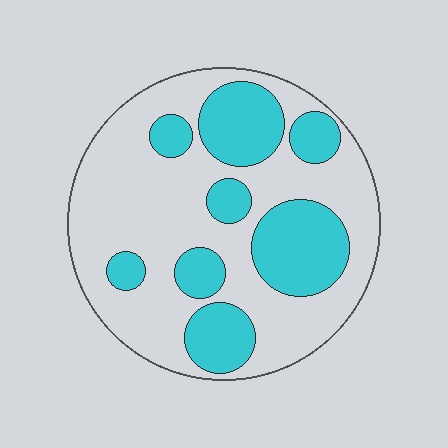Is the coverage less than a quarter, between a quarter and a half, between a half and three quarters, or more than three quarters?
Between a quarter and a half.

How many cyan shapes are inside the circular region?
8.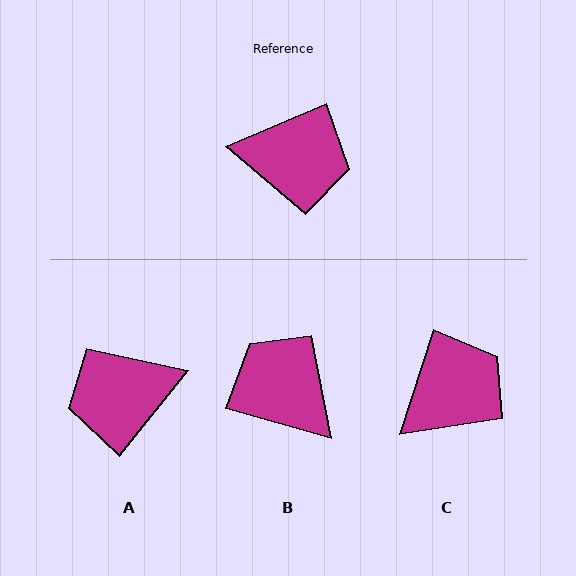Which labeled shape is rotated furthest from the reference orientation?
A, about 152 degrees away.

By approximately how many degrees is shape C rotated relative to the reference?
Approximately 49 degrees counter-clockwise.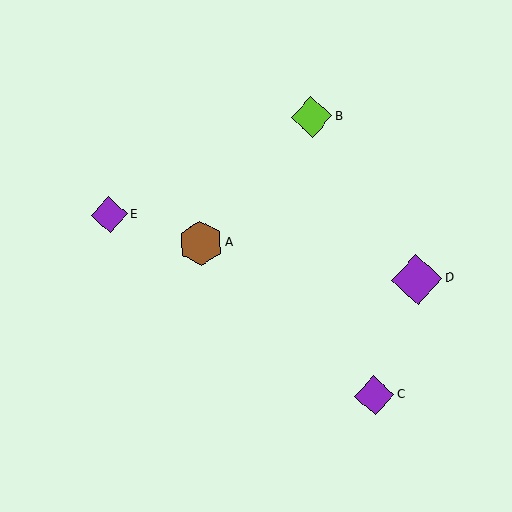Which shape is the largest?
The purple diamond (labeled D) is the largest.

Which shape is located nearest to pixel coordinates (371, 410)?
The purple diamond (labeled C) at (374, 396) is nearest to that location.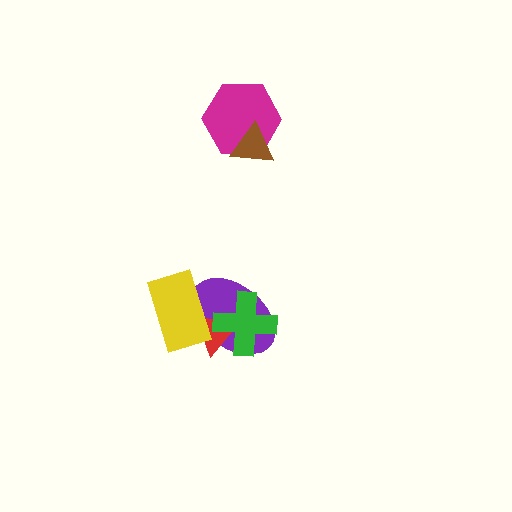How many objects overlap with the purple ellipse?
3 objects overlap with the purple ellipse.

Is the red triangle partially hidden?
Yes, it is partially covered by another shape.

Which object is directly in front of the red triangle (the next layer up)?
The yellow rectangle is directly in front of the red triangle.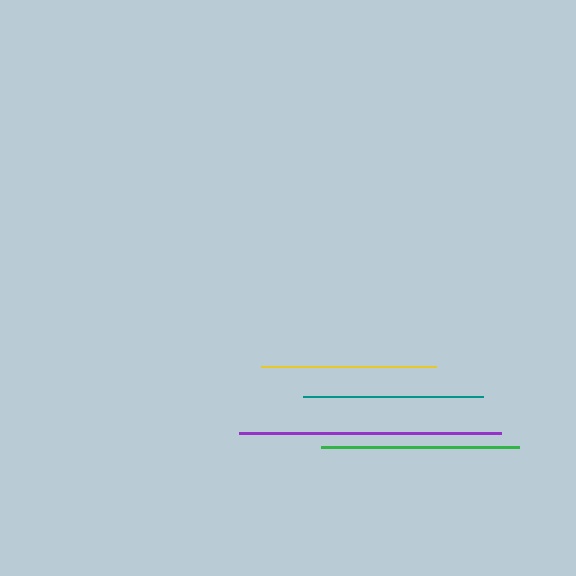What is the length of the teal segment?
The teal segment is approximately 179 pixels long.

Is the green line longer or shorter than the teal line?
The green line is longer than the teal line.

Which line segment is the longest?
The purple line is the longest at approximately 262 pixels.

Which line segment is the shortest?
The yellow line is the shortest at approximately 175 pixels.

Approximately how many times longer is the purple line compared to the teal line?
The purple line is approximately 1.5 times the length of the teal line.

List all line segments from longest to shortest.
From longest to shortest: purple, green, teal, yellow.